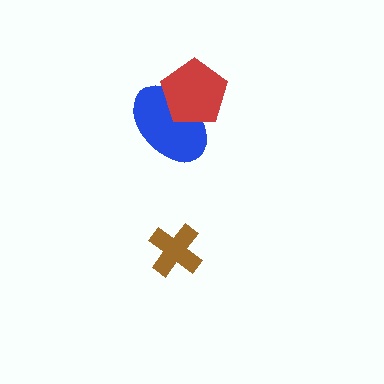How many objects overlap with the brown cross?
0 objects overlap with the brown cross.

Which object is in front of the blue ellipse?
The red pentagon is in front of the blue ellipse.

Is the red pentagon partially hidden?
No, no other shape covers it.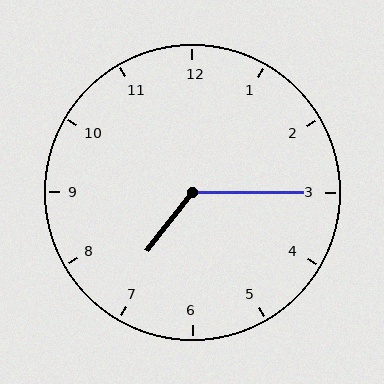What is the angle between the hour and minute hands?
Approximately 128 degrees.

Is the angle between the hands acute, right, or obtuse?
It is obtuse.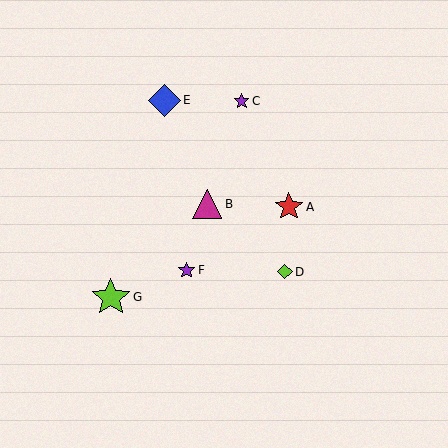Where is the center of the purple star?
The center of the purple star is at (242, 101).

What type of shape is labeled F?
Shape F is a purple star.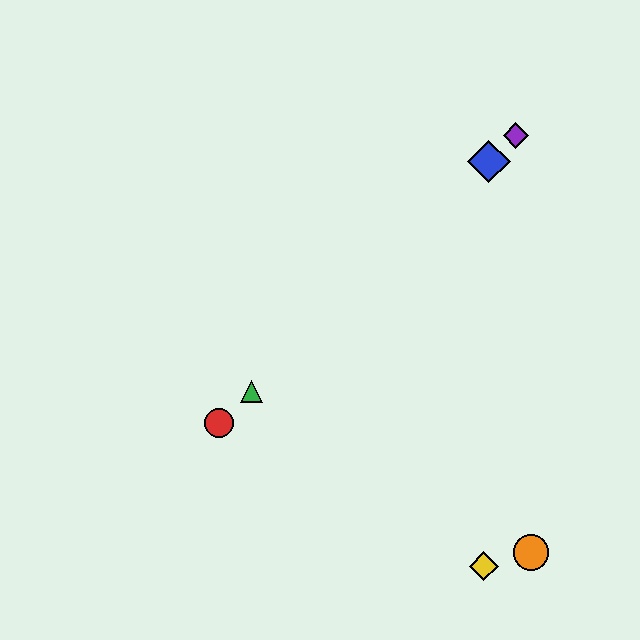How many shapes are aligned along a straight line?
4 shapes (the red circle, the blue diamond, the green triangle, the purple diamond) are aligned along a straight line.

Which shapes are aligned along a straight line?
The red circle, the blue diamond, the green triangle, the purple diamond are aligned along a straight line.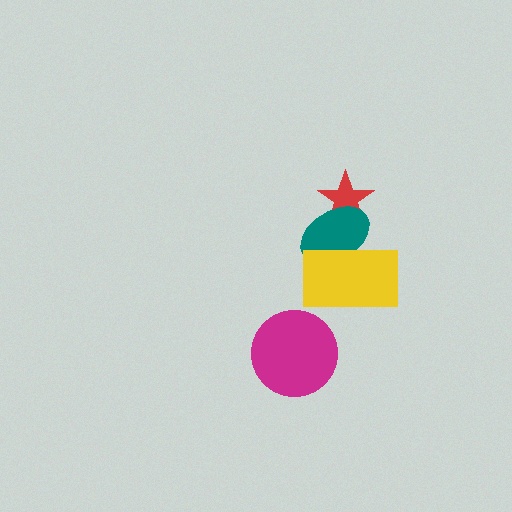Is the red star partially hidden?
Yes, it is partially covered by another shape.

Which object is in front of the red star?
The teal ellipse is in front of the red star.